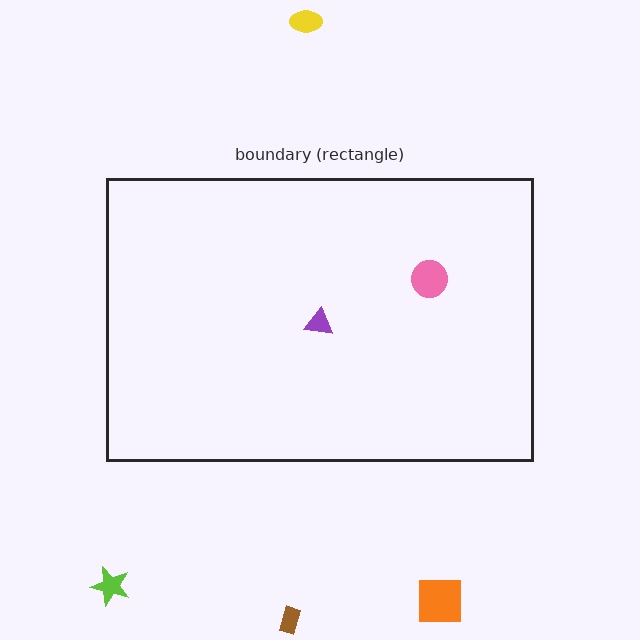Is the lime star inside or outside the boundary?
Outside.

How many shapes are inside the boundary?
2 inside, 4 outside.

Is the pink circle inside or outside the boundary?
Inside.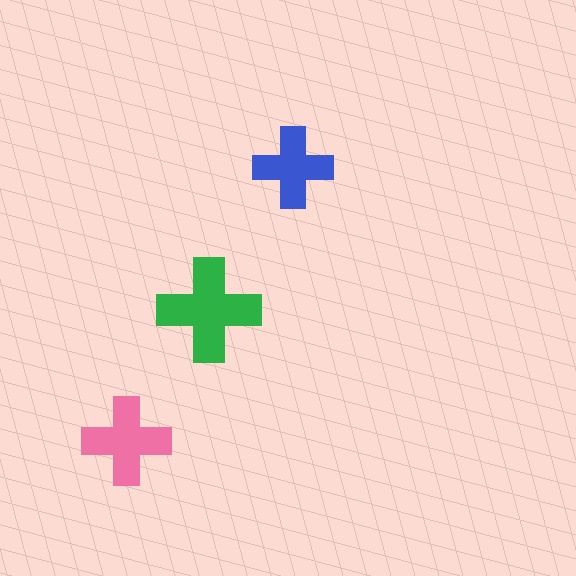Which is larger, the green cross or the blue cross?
The green one.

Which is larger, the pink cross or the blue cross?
The pink one.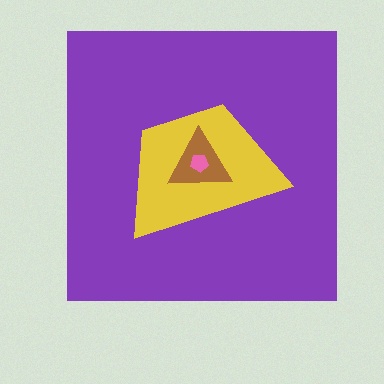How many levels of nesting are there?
4.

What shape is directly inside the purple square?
The yellow trapezoid.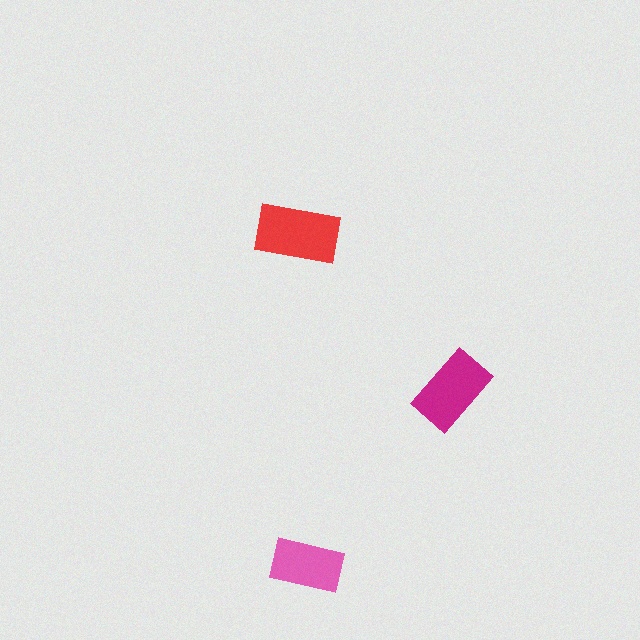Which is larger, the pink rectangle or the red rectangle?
The red one.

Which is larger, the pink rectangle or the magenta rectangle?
The magenta one.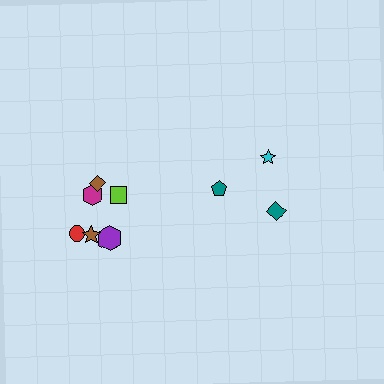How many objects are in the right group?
There are 3 objects.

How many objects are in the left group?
There are 6 objects.